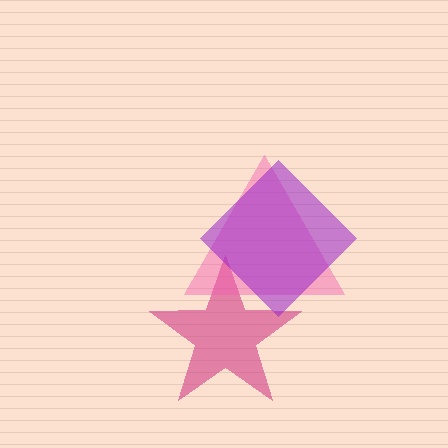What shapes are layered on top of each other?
The layered shapes are: a magenta star, a pink triangle, a purple diamond.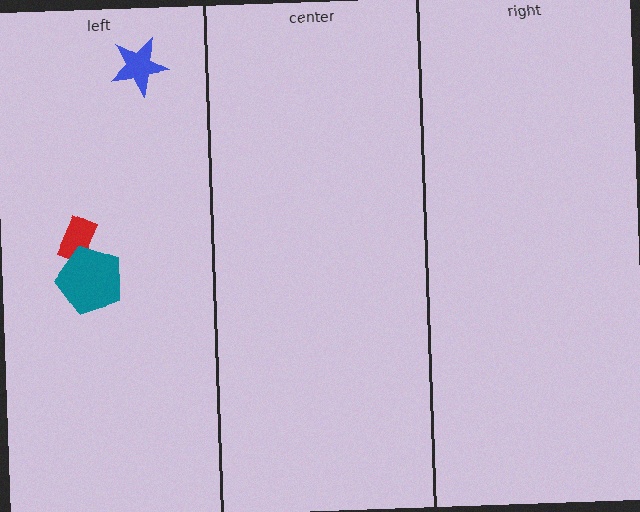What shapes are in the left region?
The red rectangle, the teal pentagon, the blue star.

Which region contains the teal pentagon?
The left region.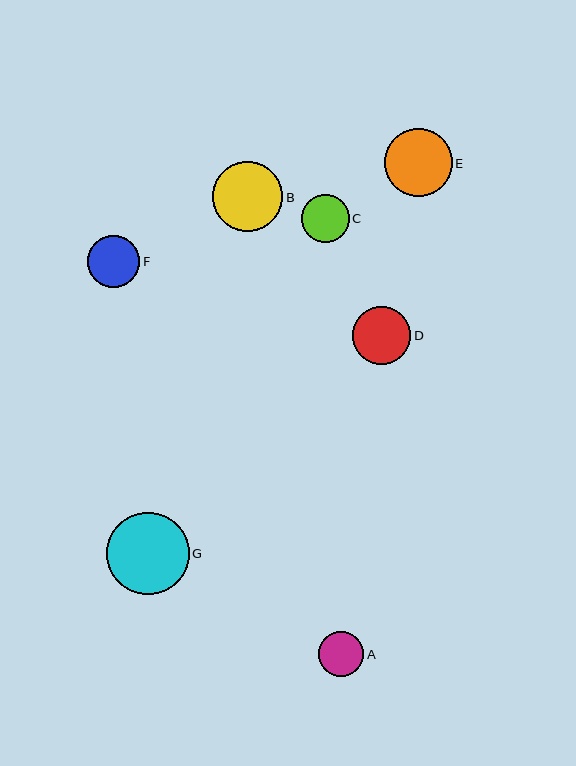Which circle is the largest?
Circle G is the largest with a size of approximately 83 pixels.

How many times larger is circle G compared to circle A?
Circle G is approximately 1.8 times the size of circle A.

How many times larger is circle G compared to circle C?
Circle G is approximately 1.7 times the size of circle C.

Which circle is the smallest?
Circle A is the smallest with a size of approximately 45 pixels.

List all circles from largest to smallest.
From largest to smallest: G, B, E, D, F, C, A.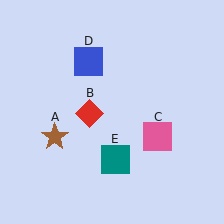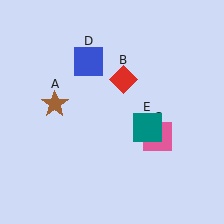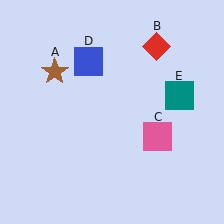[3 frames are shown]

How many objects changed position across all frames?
3 objects changed position: brown star (object A), red diamond (object B), teal square (object E).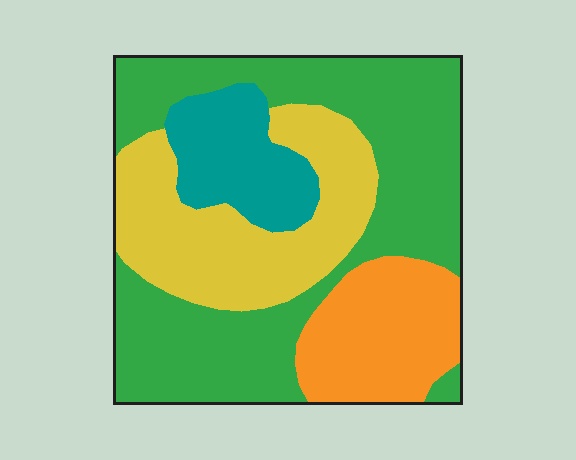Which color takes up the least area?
Teal, at roughly 10%.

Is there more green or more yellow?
Green.